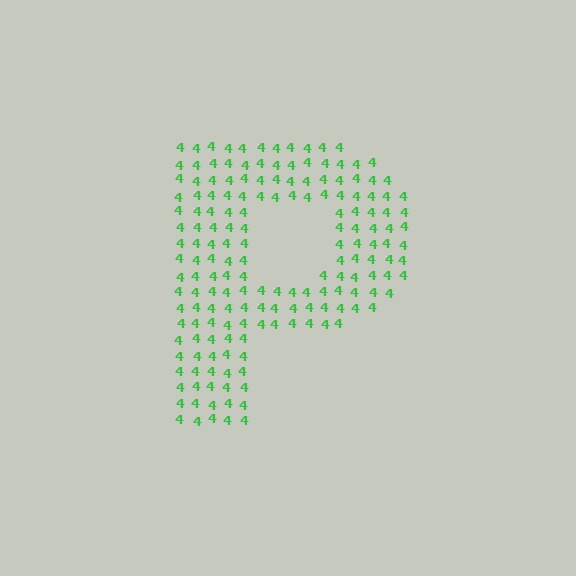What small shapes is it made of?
It is made of small digit 4's.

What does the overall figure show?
The overall figure shows the letter P.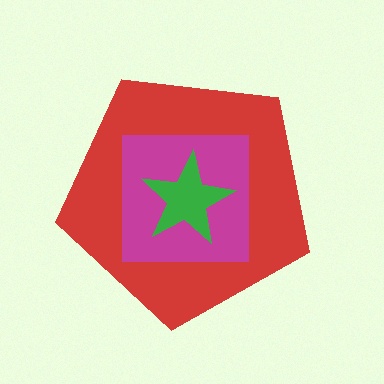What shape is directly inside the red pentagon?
The magenta square.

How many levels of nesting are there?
3.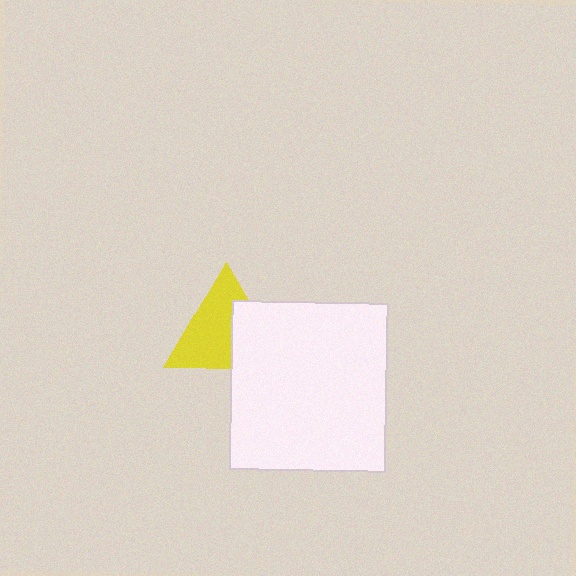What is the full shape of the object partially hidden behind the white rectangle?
The partially hidden object is a yellow triangle.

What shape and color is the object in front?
The object in front is a white rectangle.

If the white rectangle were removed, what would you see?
You would see the complete yellow triangle.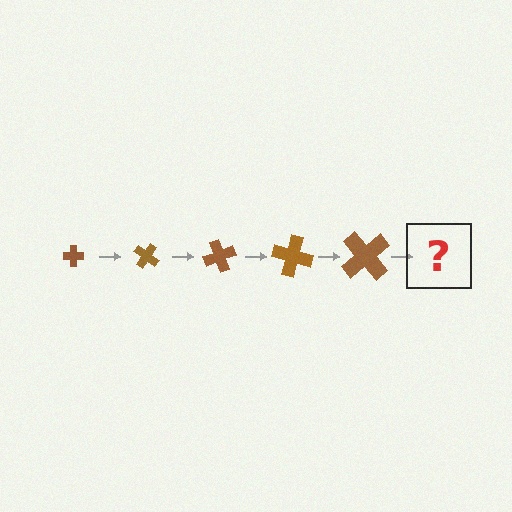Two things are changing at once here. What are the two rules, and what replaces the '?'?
The two rules are that the cross grows larger each step and it rotates 35 degrees each step. The '?' should be a cross, larger than the previous one and rotated 175 degrees from the start.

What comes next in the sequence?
The next element should be a cross, larger than the previous one and rotated 175 degrees from the start.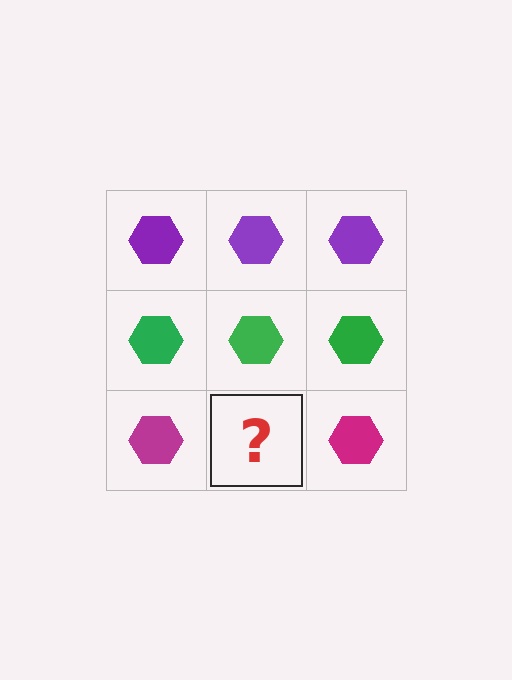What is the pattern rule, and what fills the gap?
The rule is that each row has a consistent color. The gap should be filled with a magenta hexagon.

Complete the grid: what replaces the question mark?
The question mark should be replaced with a magenta hexagon.